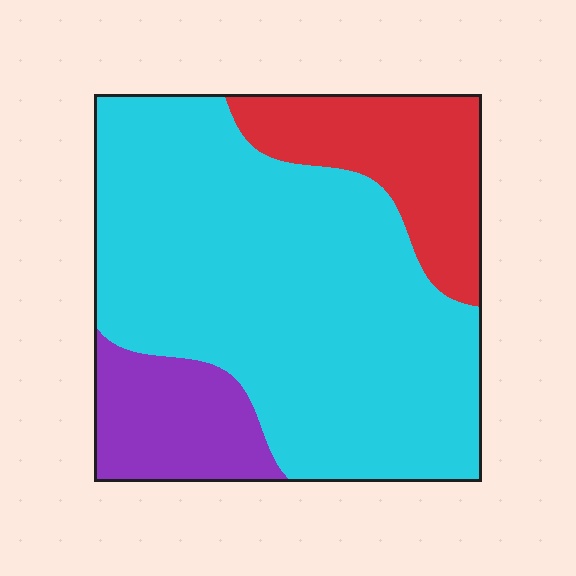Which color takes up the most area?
Cyan, at roughly 70%.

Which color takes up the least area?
Purple, at roughly 15%.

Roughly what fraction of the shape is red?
Red covers 18% of the shape.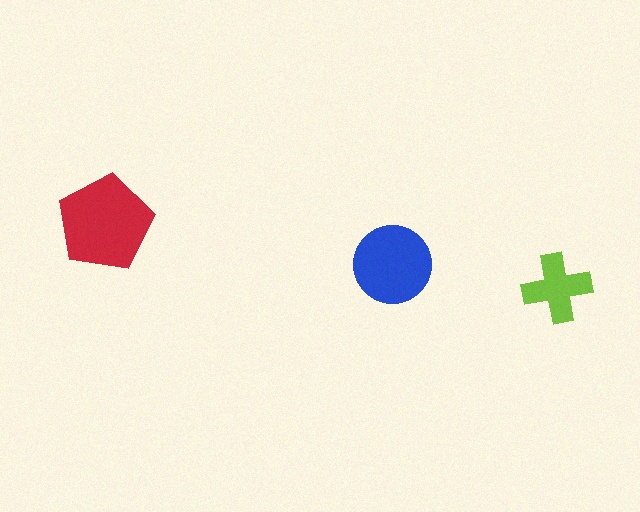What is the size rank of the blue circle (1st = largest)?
2nd.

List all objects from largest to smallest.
The red pentagon, the blue circle, the lime cross.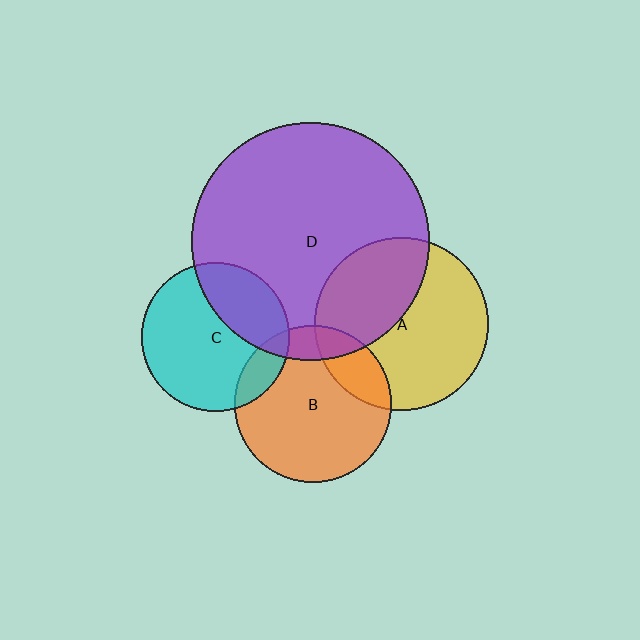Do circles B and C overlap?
Yes.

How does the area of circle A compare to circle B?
Approximately 1.2 times.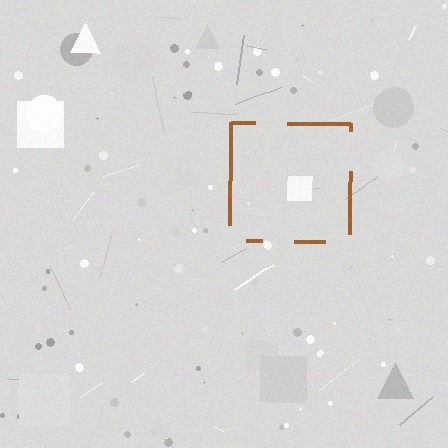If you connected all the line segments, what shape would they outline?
They would outline a square.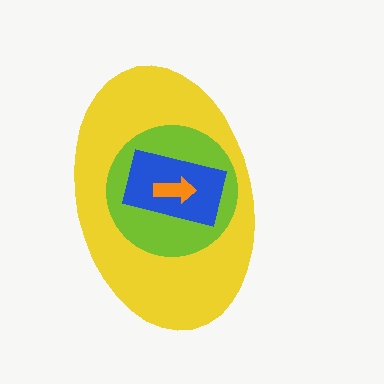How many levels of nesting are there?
4.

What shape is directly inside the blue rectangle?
The orange arrow.